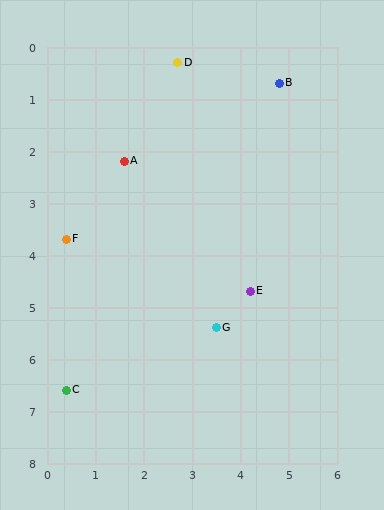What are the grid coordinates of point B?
Point B is at approximately (4.8, 0.7).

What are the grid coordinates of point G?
Point G is at approximately (3.5, 5.4).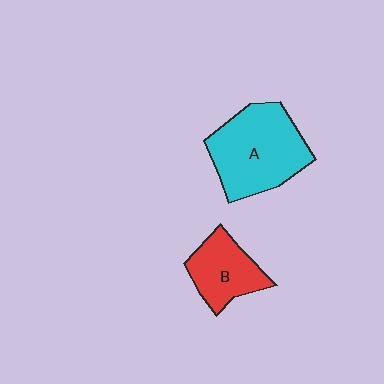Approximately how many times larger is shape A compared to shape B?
Approximately 1.7 times.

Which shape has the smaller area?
Shape B (red).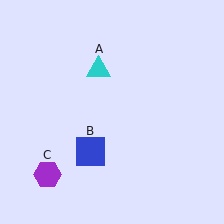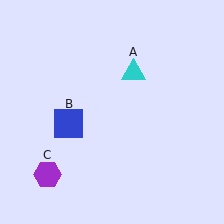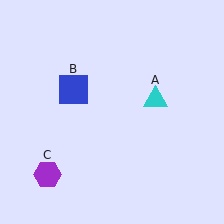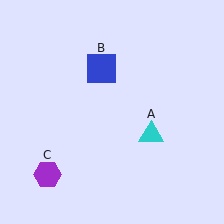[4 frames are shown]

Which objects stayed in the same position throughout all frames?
Purple hexagon (object C) remained stationary.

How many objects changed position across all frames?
2 objects changed position: cyan triangle (object A), blue square (object B).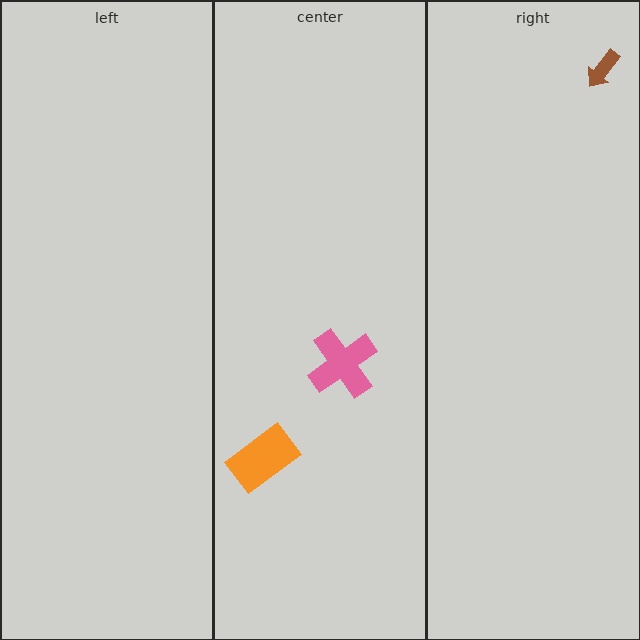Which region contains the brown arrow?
The right region.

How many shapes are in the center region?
2.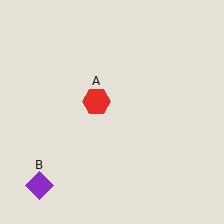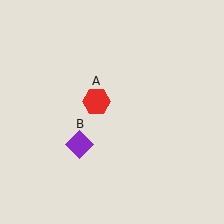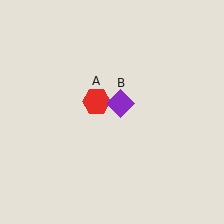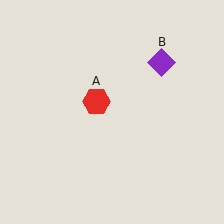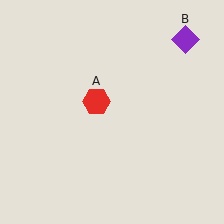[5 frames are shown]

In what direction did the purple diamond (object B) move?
The purple diamond (object B) moved up and to the right.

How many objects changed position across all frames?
1 object changed position: purple diamond (object B).